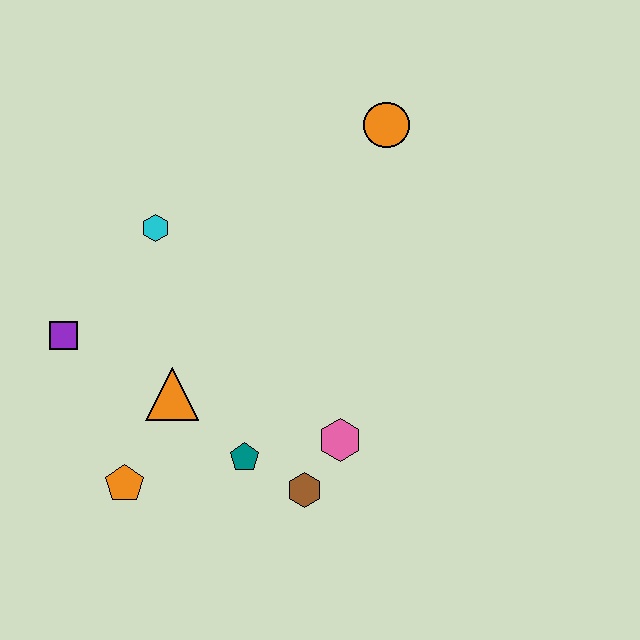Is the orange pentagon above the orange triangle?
No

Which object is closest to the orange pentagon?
The orange triangle is closest to the orange pentagon.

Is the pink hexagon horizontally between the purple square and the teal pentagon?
No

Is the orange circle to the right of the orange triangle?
Yes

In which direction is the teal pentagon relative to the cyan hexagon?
The teal pentagon is below the cyan hexagon.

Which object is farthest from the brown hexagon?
The orange circle is farthest from the brown hexagon.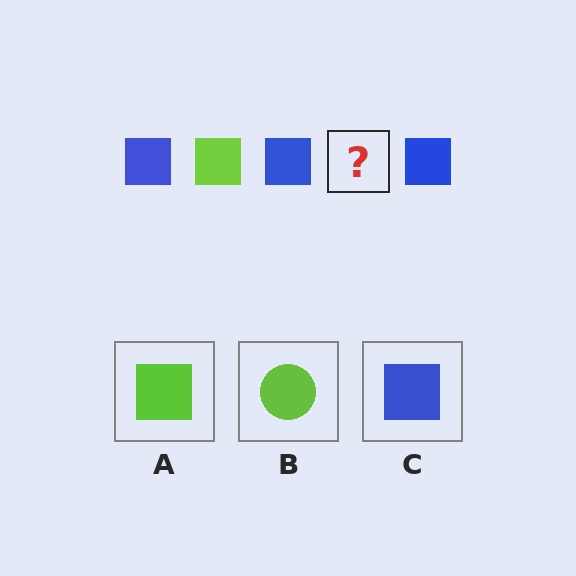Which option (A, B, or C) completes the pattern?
A.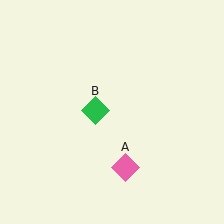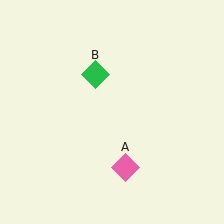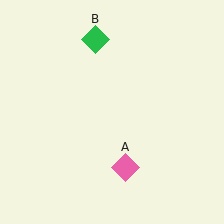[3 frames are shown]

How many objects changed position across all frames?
1 object changed position: green diamond (object B).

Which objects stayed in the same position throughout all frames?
Pink diamond (object A) remained stationary.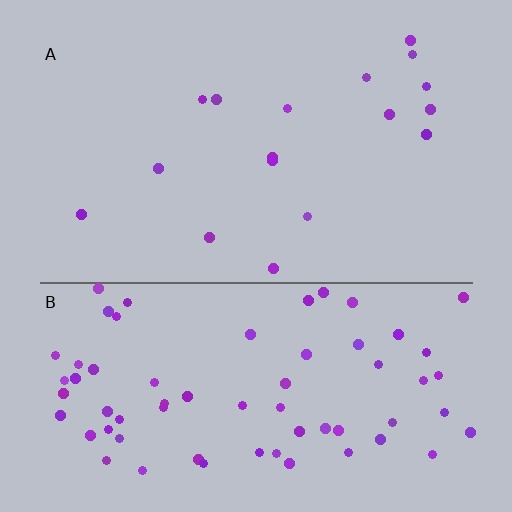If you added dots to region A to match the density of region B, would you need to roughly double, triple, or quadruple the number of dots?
Approximately quadruple.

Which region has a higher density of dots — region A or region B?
B (the bottom).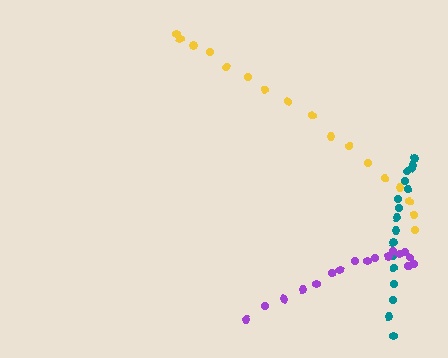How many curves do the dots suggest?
There are 3 distinct paths.